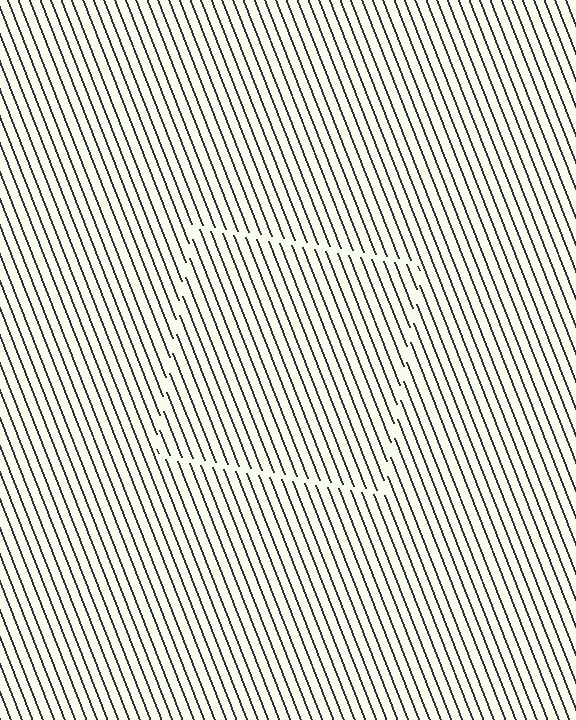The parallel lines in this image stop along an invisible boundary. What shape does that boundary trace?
An illusory square. The interior of the shape contains the same grating, shifted by half a period — the contour is defined by the phase discontinuity where line-ends from the inner and outer gratings abut.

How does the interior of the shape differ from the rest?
The interior of the shape contains the same grating, shifted by half a period — the contour is defined by the phase discontinuity where line-ends from the inner and outer gratings abut.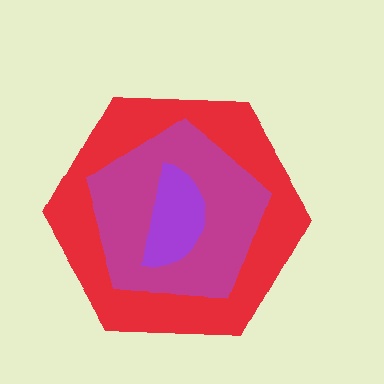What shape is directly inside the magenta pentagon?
The purple semicircle.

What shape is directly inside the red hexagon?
The magenta pentagon.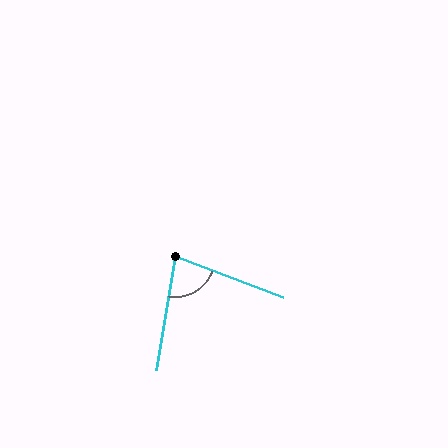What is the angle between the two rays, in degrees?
Approximately 79 degrees.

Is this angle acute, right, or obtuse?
It is acute.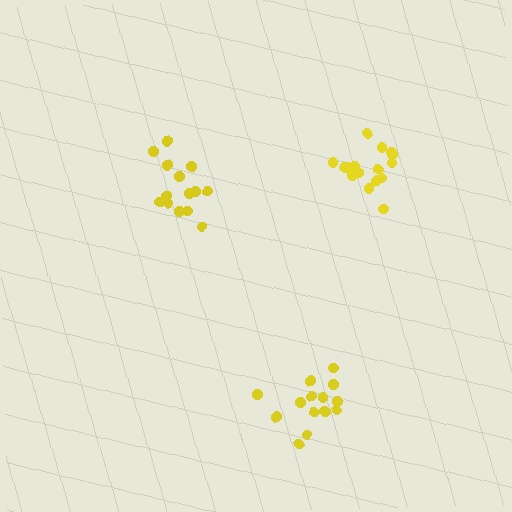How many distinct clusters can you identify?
There are 3 distinct clusters.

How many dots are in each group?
Group 1: 14 dots, Group 2: 17 dots, Group 3: 14 dots (45 total).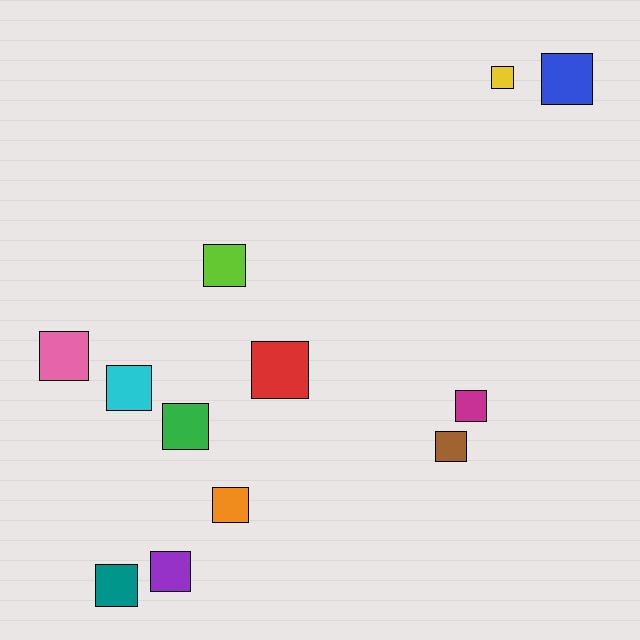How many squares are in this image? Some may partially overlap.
There are 12 squares.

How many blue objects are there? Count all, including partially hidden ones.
There is 1 blue object.